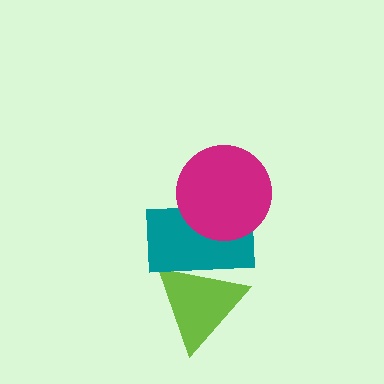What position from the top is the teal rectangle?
The teal rectangle is 2nd from the top.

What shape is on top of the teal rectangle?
The magenta circle is on top of the teal rectangle.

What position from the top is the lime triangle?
The lime triangle is 3rd from the top.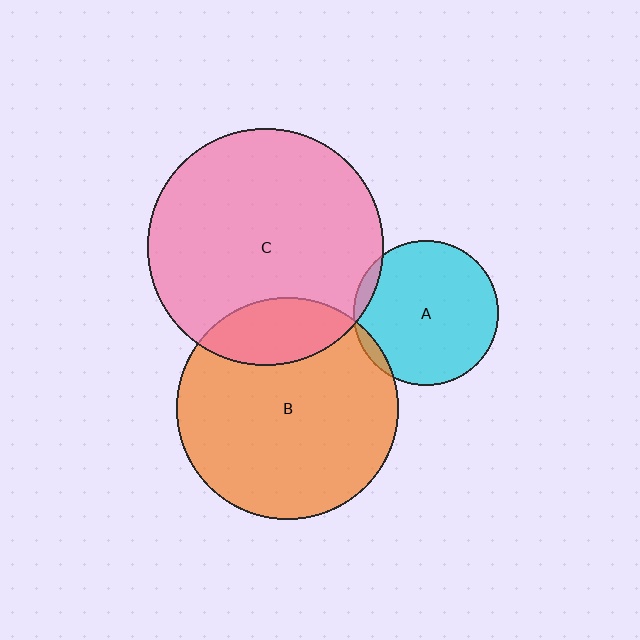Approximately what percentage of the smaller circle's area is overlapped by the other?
Approximately 5%.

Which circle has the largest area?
Circle C (pink).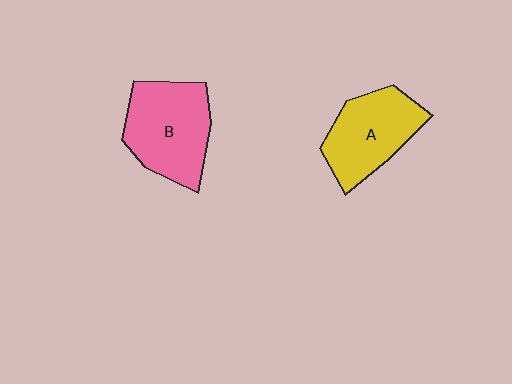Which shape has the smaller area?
Shape A (yellow).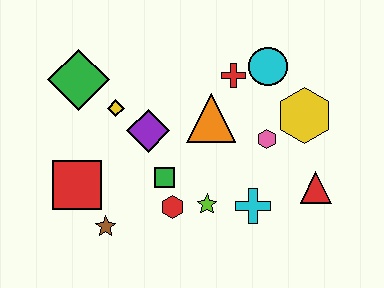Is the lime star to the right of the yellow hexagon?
No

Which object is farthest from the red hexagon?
The cyan circle is farthest from the red hexagon.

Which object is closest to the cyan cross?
The lime star is closest to the cyan cross.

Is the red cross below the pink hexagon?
No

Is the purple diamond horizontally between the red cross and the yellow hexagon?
No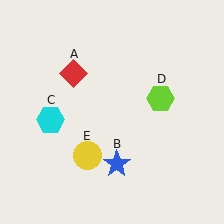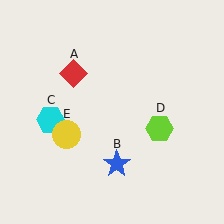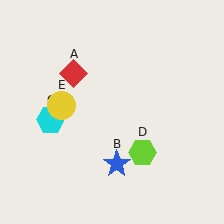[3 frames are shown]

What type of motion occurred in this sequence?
The lime hexagon (object D), yellow circle (object E) rotated clockwise around the center of the scene.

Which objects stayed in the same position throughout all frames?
Red diamond (object A) and blue star (object B) and cyan hexagon (object C) remained stationary.